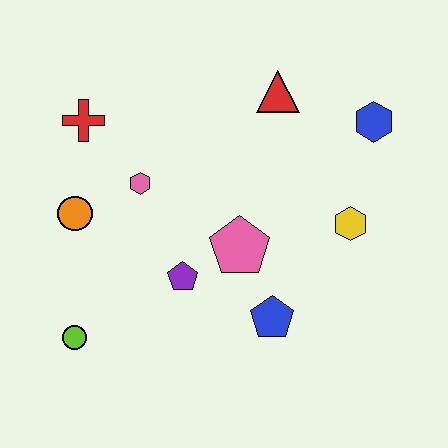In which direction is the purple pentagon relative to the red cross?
The purple pentagon is below the red cross.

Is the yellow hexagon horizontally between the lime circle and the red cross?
No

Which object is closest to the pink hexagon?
The orange circle is closest to the pink hexagon.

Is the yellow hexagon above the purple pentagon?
Yes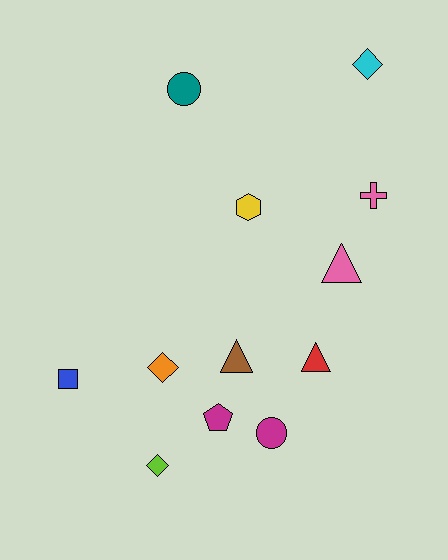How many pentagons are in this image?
There is 1 pentagon.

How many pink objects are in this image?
There are 2 pink objects.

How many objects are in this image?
There are 12 objects.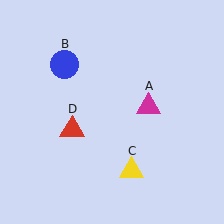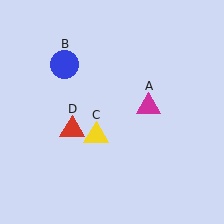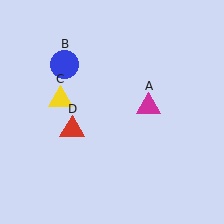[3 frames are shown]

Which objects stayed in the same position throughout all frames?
Magenta triangle (object A) and blue circle (object B) and red triangle (object D) remained stationary.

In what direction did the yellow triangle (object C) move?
The yellow triangle (object C) moved up and to the left.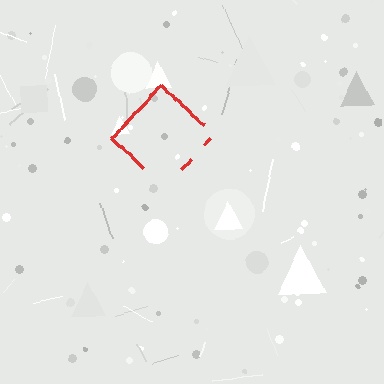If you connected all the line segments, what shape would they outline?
They would outline a diamond.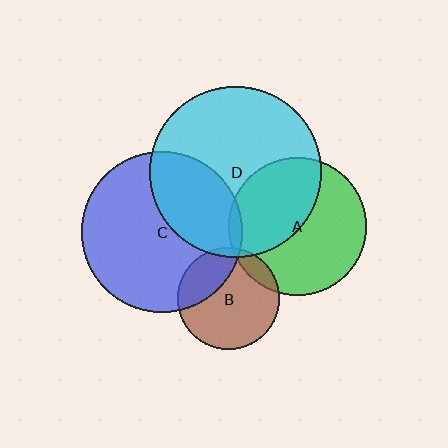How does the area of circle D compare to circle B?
Approximately 2.8 times.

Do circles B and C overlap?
Yes.